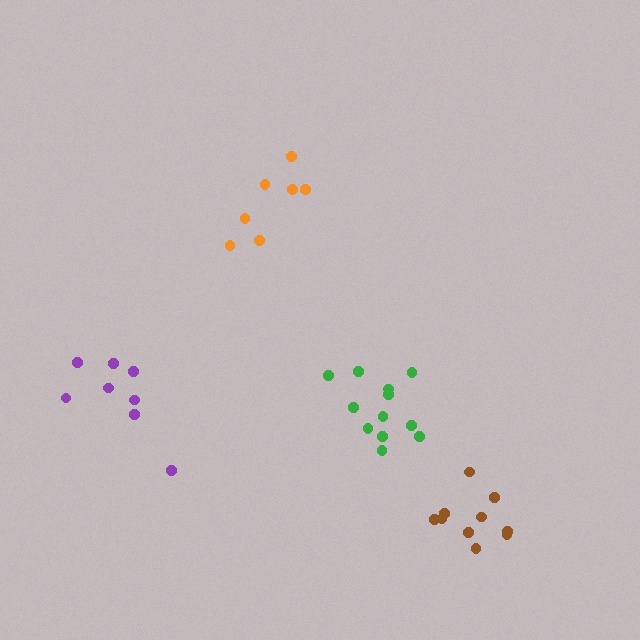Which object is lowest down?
The brown cluster is bottommost.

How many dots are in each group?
Group 1: 7 dots, Group 2: 12 dots, Group 3: 10 dots, Group 4: 8 dots (37 total).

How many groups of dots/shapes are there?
There are 4 groups.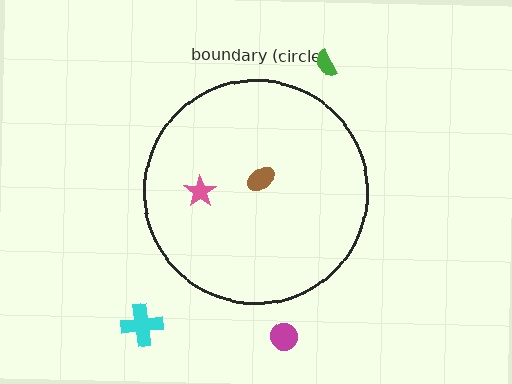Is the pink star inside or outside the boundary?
Inside.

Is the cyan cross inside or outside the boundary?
Outside.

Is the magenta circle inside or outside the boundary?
Outside.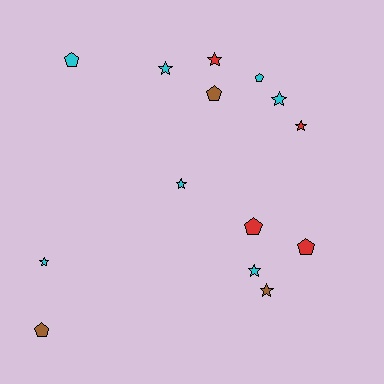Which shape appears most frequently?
Star, with 8 objects.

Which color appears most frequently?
Cyan, with 7 objects.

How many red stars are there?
There are 2 red stars.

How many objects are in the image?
There are 14 objects.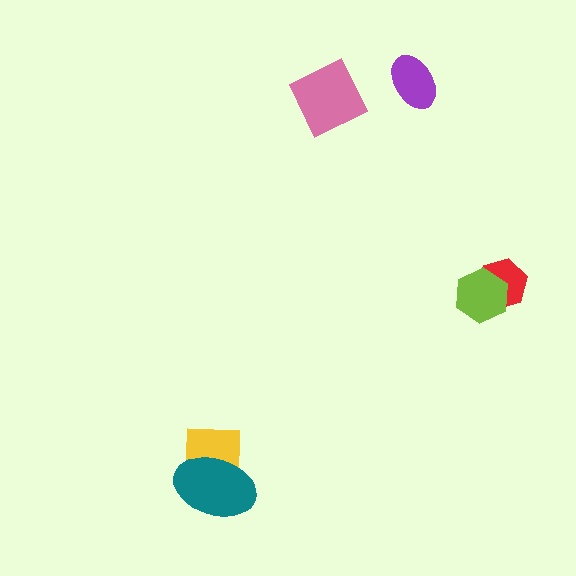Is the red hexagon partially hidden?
Yes, it is partially covered by another shape.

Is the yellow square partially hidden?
Yes, it is partially covered by another shape.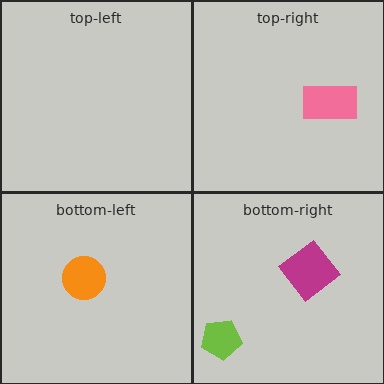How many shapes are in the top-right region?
1.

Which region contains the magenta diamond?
The bottom-right region.